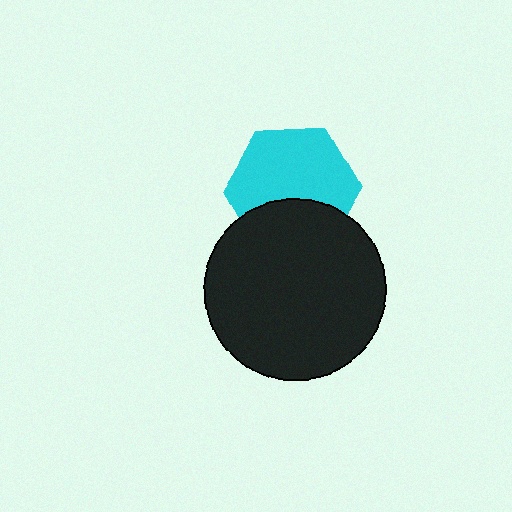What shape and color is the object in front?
The object in front is a black circle.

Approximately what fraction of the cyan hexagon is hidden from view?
Roughly 34% of the cyan hexagon is hidden behind the black circle.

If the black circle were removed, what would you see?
You would see the complete cyan hexagon.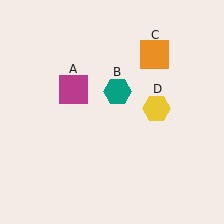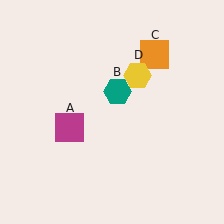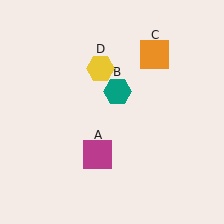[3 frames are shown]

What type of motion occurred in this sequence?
The magenta square (object A), yellow hexagon (object D) rotated counterclockwise around the center of the scene.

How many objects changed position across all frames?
2 objects changed position: magenta square (object A), yellow hexagon (object D).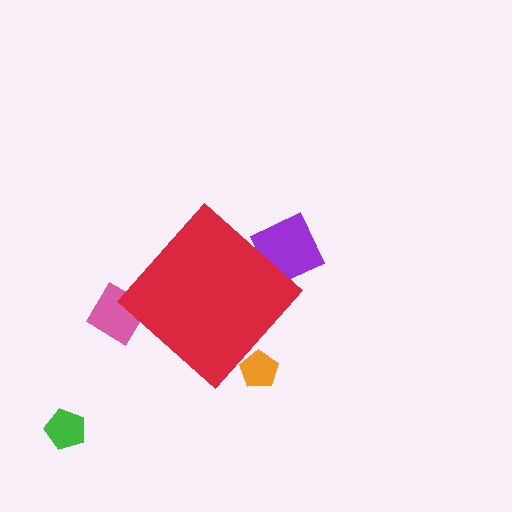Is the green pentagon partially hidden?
No, the green pentagon is fully visible.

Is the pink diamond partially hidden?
Yes, the pink diamond is partially hidden behind the red diamond.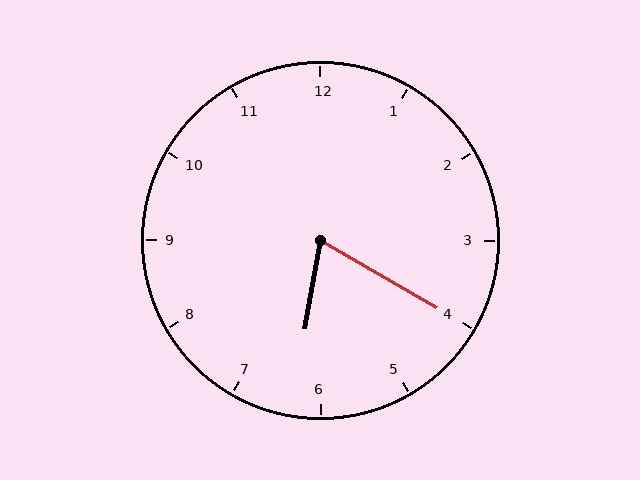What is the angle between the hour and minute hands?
Approximately 70 degrees.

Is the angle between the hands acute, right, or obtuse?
It is acute.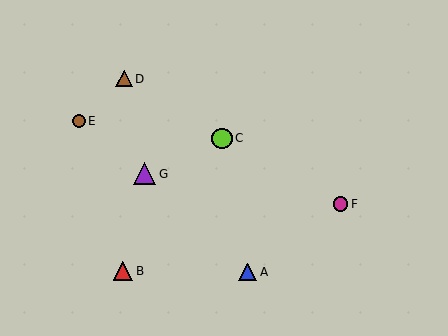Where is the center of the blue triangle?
The center of the blue triangle is at (248, 272).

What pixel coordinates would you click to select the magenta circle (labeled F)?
Click at (341, 204) to select the magenta circle F.